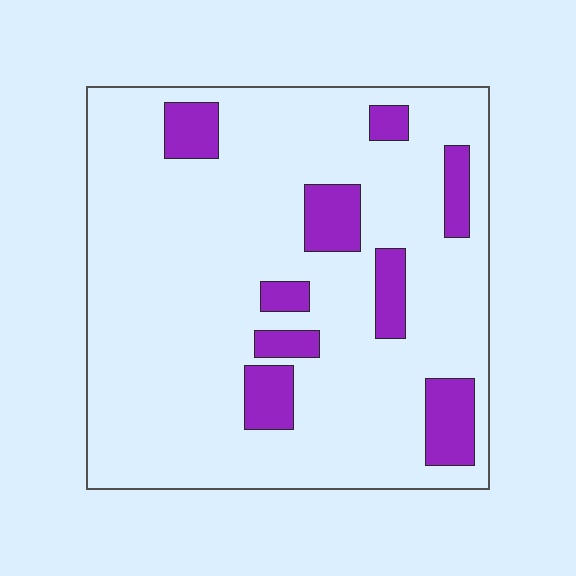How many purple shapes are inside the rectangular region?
9.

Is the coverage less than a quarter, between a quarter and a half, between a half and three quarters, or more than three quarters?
Less than a quarter.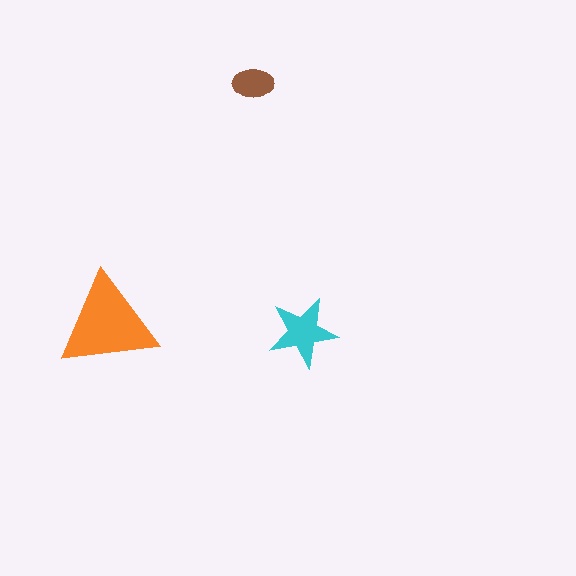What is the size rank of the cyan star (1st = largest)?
2nd.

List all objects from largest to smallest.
The orange triangle, the cyan star, the brown ellipse.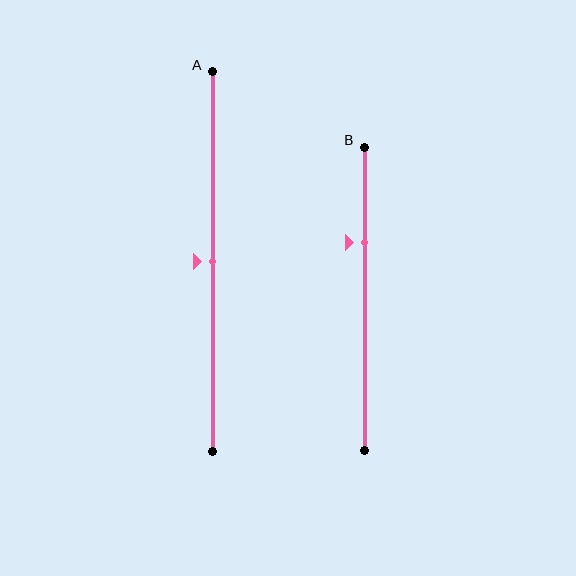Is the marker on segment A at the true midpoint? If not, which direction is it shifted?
Yes, the marker on segment A is at the true midpoint.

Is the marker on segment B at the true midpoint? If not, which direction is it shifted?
No, the marker on segment B is shifted upward by about 19% of the segment length.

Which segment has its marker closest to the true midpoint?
Segment A has its marker closest to the true midpoint.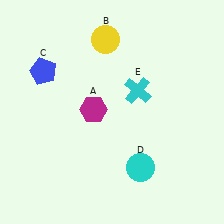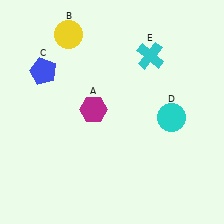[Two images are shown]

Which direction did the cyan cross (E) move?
The cyan cross (E) moved up.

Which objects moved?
The objects that moved are: the yellow circle (B), the cyan circle (D), the cyan cross (E).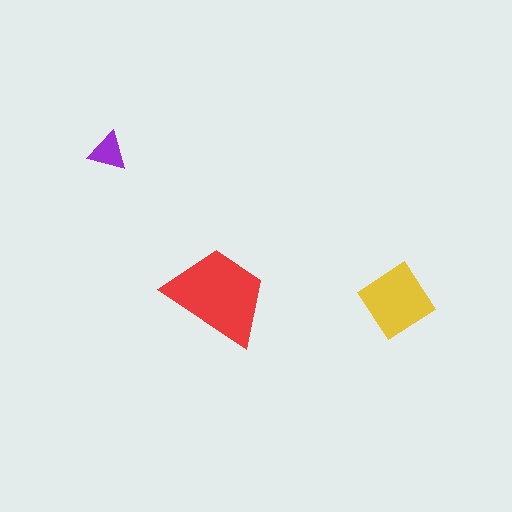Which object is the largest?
The red trapezoid.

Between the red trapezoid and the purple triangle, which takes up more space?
The red trapezoid.